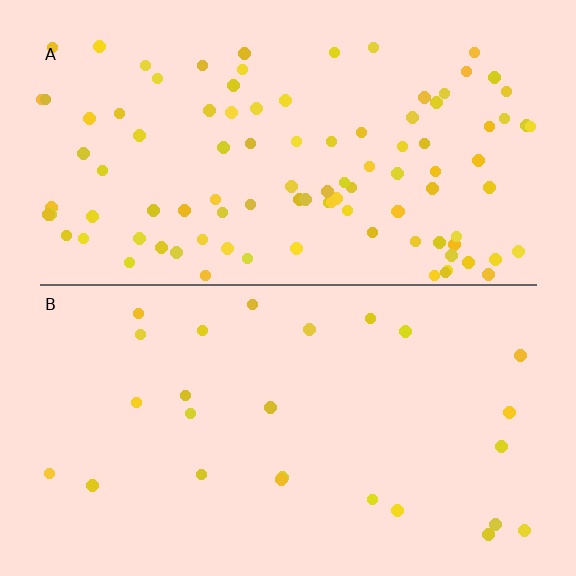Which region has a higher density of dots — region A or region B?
A (the top).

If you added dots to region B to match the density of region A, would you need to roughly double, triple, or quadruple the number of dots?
Approximately quadruple.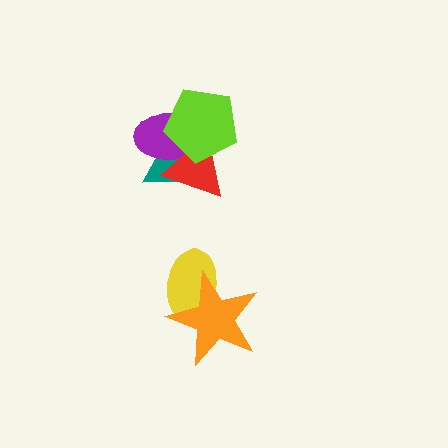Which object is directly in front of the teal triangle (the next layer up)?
The purple ellipse is directly in front of the teal triangle.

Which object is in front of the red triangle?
The lime pentagon is in front of the red triangle.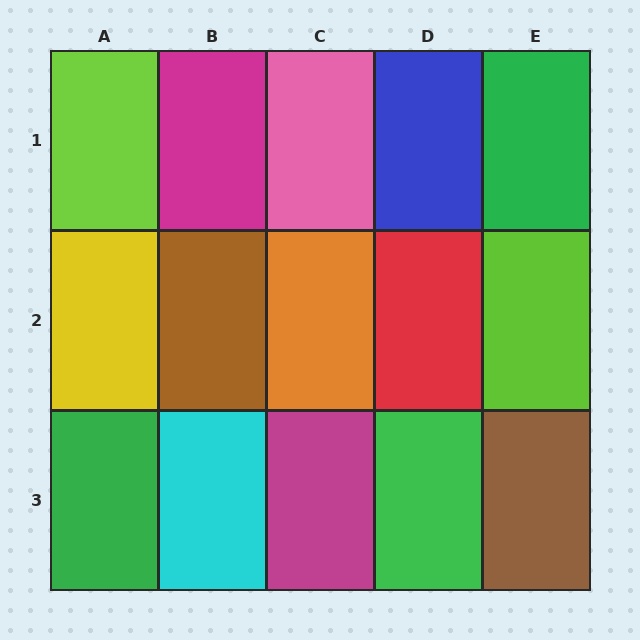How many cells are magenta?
2 cells are magenta.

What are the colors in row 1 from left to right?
Lime, magenta, pink, blue, green.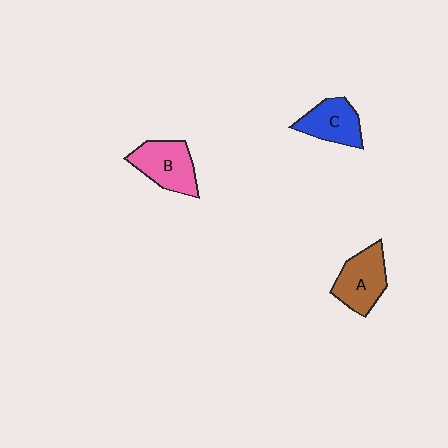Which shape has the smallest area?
Shape C (blue).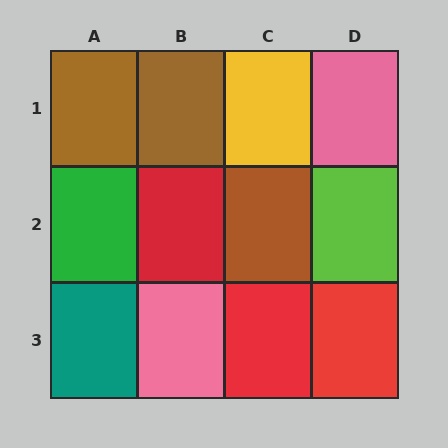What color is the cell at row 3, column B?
Pink.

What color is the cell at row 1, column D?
Pink.